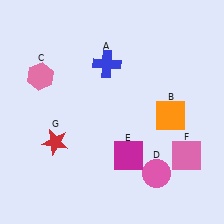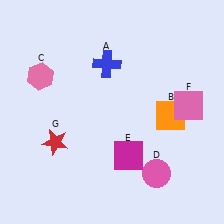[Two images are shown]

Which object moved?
The pink square (F) moved up.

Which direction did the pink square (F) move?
The pink square (F) moved up.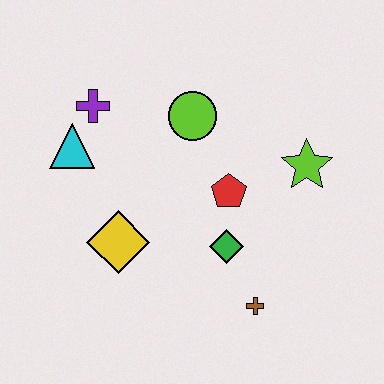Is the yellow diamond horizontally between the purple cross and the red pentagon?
Yes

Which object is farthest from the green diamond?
The purple cross is farthest from the green diamond.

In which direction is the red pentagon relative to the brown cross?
The red pentagon is above the brown cross.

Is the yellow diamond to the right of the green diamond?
No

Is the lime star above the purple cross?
No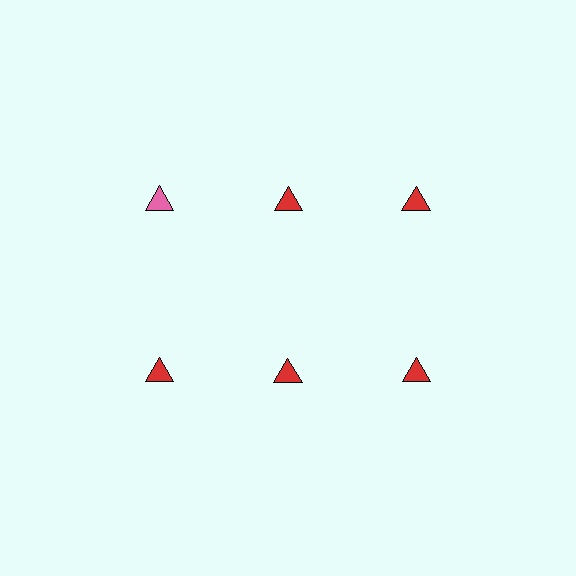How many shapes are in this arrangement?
There are 6 shapes arranged in a grid pattern.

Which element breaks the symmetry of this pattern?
The pink triangle in the top row, leftmost column breaks the symmetry. All other shapes are red triangles.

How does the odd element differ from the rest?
It has a different color: pink instead of red.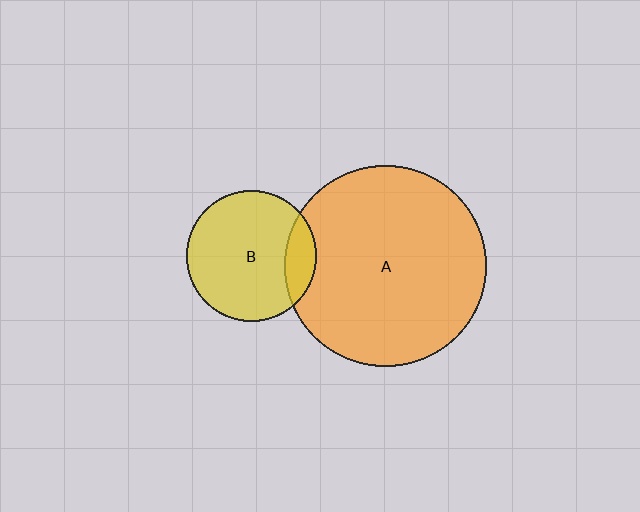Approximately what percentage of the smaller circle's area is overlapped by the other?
Approximately 15%.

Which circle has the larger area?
Circle A (orange).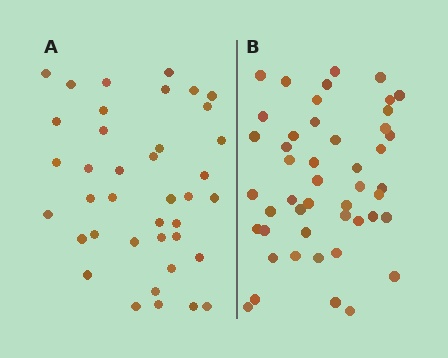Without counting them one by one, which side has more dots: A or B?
Region B (the right region) has more dots.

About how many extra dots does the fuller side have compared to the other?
Region B has roughly 8 or so more dots than region A.